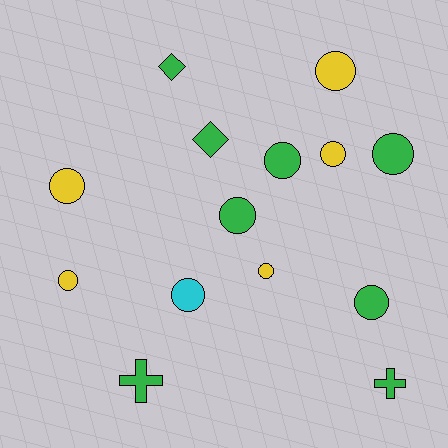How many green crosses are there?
There are 2 green crosses.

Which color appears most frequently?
Green, with 8 objects.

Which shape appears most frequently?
Circle, with 10 objects.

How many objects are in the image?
There are 14 objects.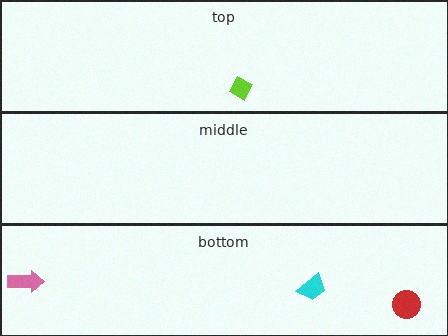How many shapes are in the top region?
1.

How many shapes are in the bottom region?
3.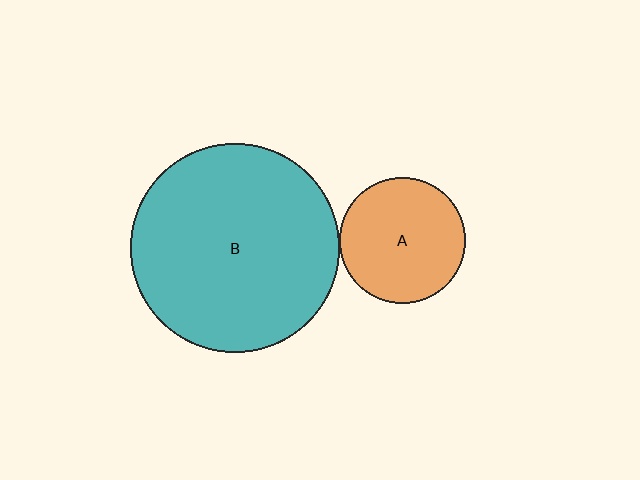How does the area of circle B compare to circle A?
Approximately 2.7 times.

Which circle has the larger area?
Circle B (teal).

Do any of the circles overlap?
No, none of the circles overlap.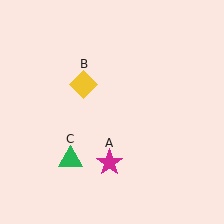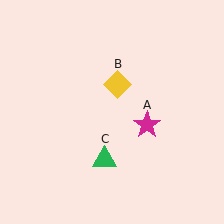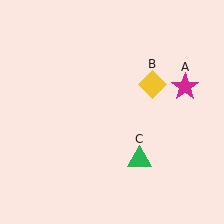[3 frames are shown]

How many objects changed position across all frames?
3 objects changed position: magenta star (object A), yellow diamond (object B), green triangle (object C).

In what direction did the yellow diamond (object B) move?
The yellow diamond (object B) moved right.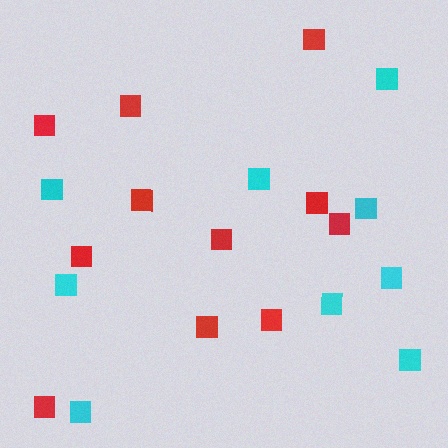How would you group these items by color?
There are 2 groups: one group of red squares (11) and one group of cyan squares (9).